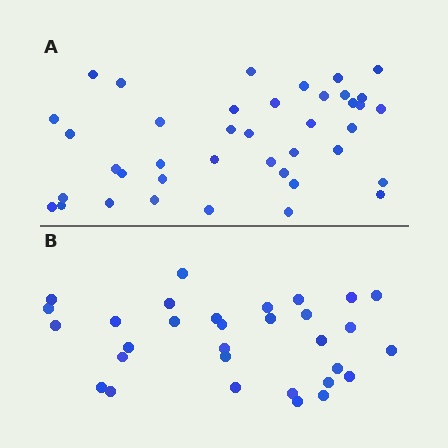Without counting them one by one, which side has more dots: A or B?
Region A (the top region) has more dots.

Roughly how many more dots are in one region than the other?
Region A has roughly 8 or so more dots than region B.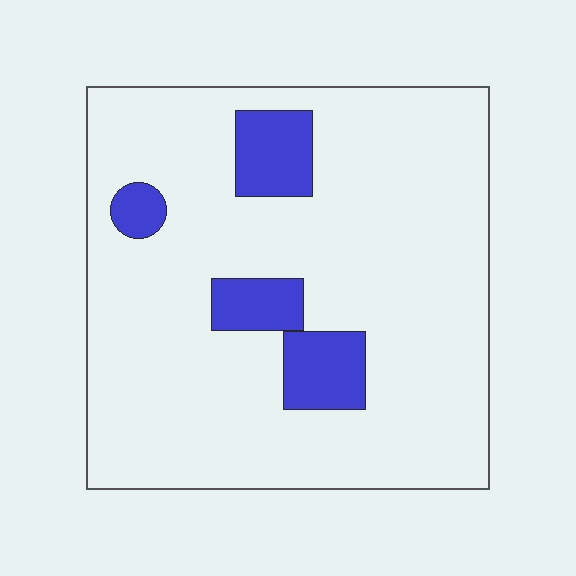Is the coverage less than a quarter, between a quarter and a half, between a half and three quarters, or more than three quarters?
Less than a quarter.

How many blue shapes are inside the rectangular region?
4.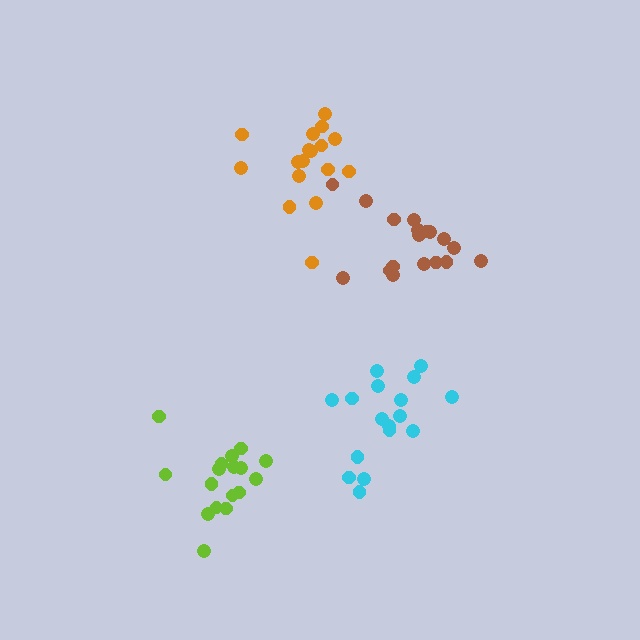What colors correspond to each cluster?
The clusters are colored: orange, cyan, lime, brown.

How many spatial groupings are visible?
There are 4 spatial groupings.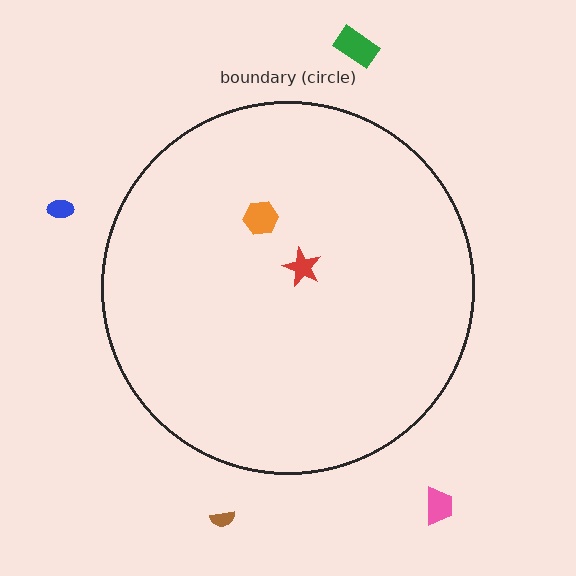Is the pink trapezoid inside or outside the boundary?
Outside.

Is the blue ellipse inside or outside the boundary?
Outside.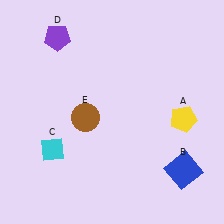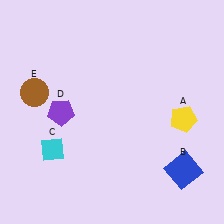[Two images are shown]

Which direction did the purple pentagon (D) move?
The purple pentagon (D) moved down.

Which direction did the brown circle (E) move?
The brown circle (E) moved left.